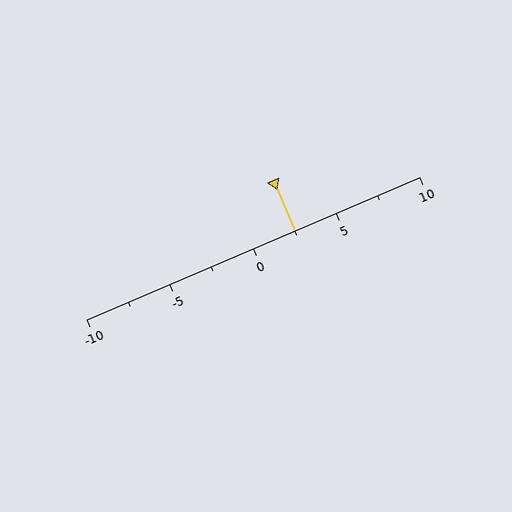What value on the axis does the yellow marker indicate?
The marker indicates approximately 2.5.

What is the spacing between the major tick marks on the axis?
The major ticks are spaced 5 apart.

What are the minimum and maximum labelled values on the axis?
The axis runs from -10 to 10.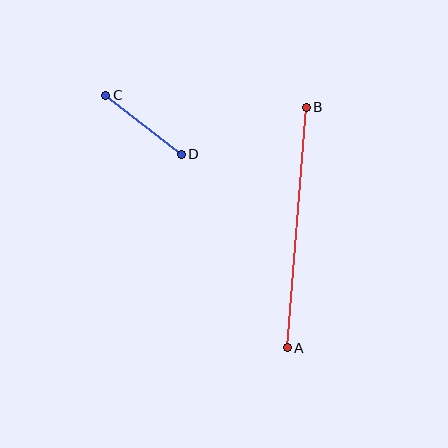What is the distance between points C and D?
The distance is approximately 96 pixels.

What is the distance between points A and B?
The distance is approximately 241 pixels.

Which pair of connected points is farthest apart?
Points A and B are farthest apart.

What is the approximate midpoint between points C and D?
The midpoint is at approximately (144, 125) pixels.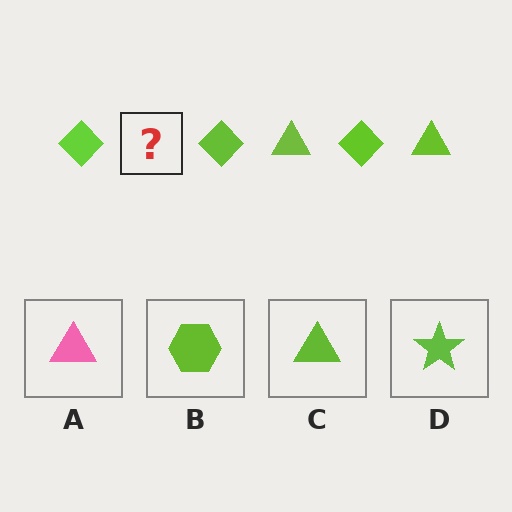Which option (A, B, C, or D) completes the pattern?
C.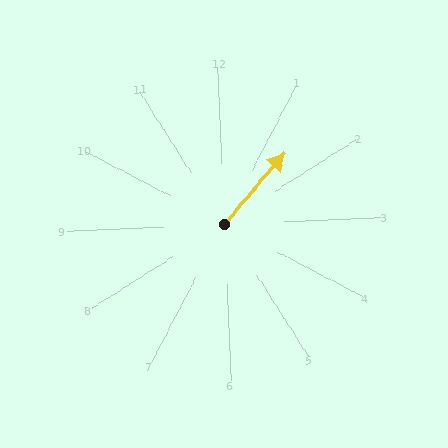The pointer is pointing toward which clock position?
Roughly 1 o'clock.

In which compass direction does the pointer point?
Northeast.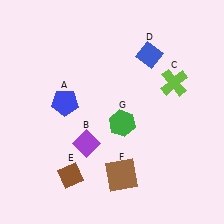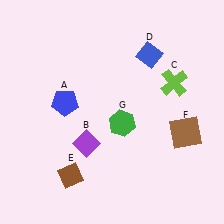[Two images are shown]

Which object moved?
The brown square (F) moved right.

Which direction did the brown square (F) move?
The brown square (F) moved right.